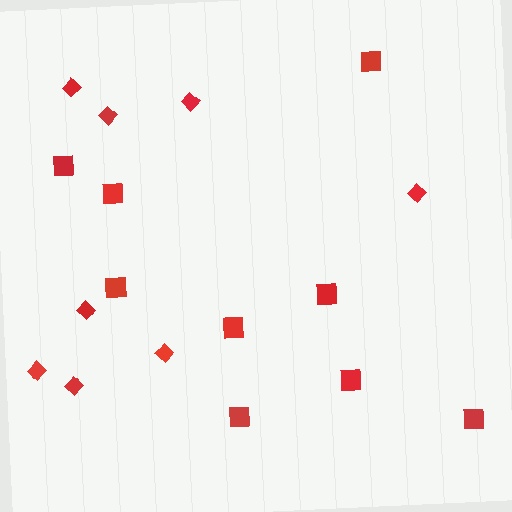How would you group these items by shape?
There are 2 groups: one group of squares (9) and one group of diamonds (8).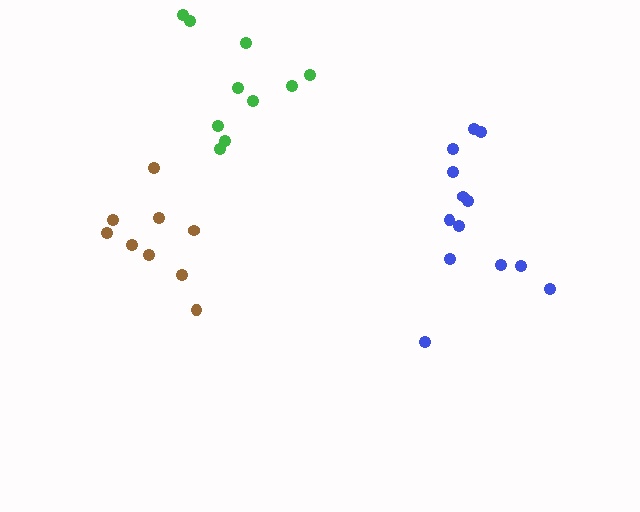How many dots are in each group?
Group 1: 10 dots, Group 2: 9 dots, Group 3: 13 dots (32 total).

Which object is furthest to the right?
The blue cluster is rightmost.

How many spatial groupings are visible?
There are 3 spatial groupings.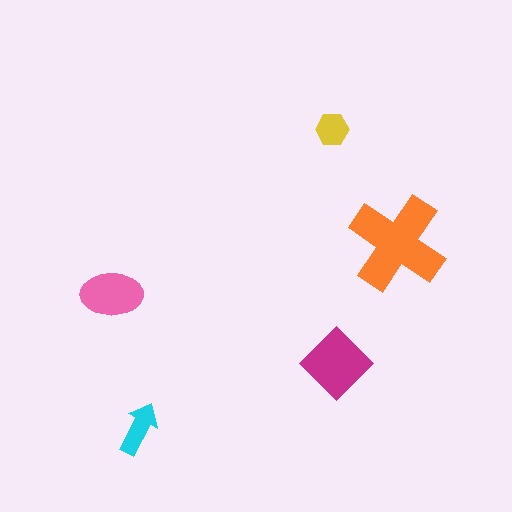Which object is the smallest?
The yellow hexagon.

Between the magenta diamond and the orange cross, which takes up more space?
The orange cross.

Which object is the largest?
The orange cross.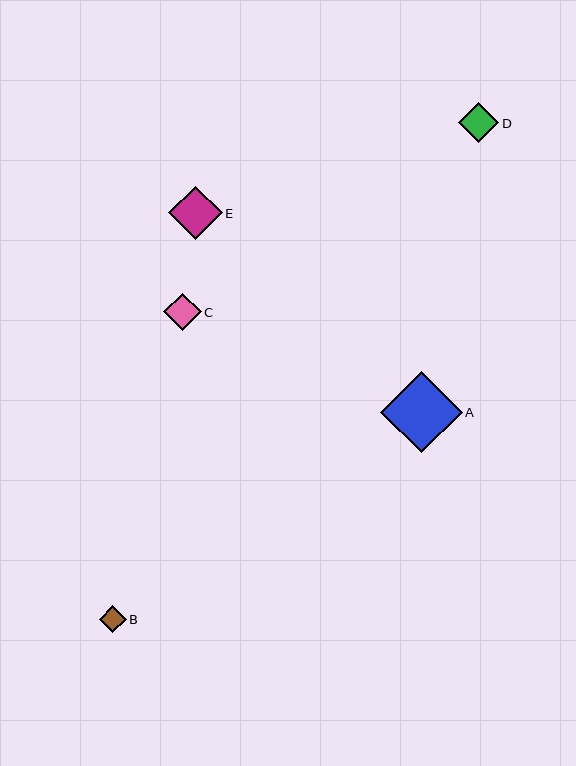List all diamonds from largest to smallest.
From largest to smallest: A, E, D, C, B.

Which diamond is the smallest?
Diamond B is the smallest with a size of approximately 27 pixels.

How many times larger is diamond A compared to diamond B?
Diamond A is approximately 3.1 times the size of diamond B.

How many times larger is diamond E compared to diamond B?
Diamond E is approximately 2.0 times the size of diamond B.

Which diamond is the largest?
Diamond A is the largest with a size of approximately 82 pixels.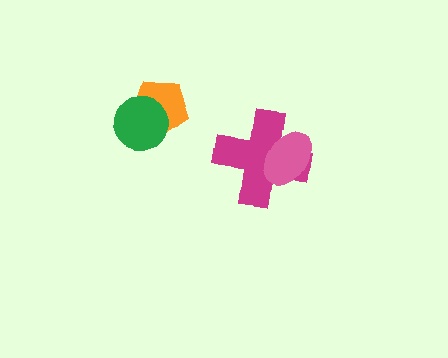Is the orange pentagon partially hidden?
Yes, it is partially covered by another shape.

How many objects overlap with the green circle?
1 object overlaps with the green circle.